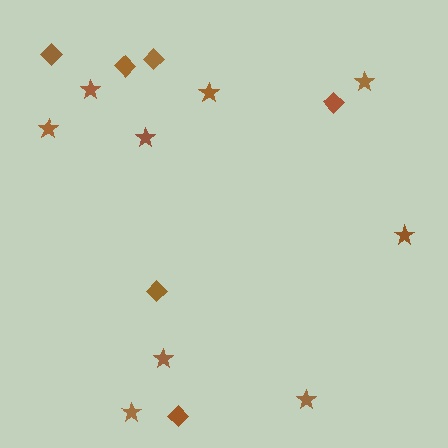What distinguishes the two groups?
There are 2 groups: one group of diamonds (6) and one group of stars (9).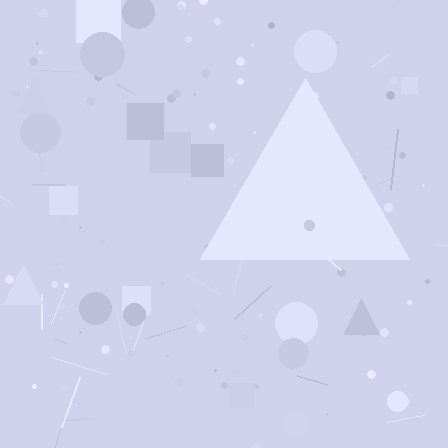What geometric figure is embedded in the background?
A triangle is embedded in the background.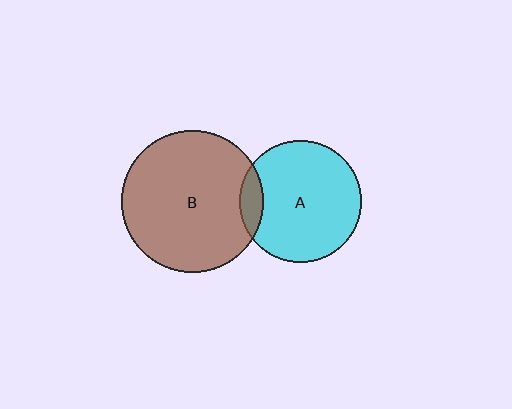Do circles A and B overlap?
Yes.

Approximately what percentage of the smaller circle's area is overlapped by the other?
Approximately 10%.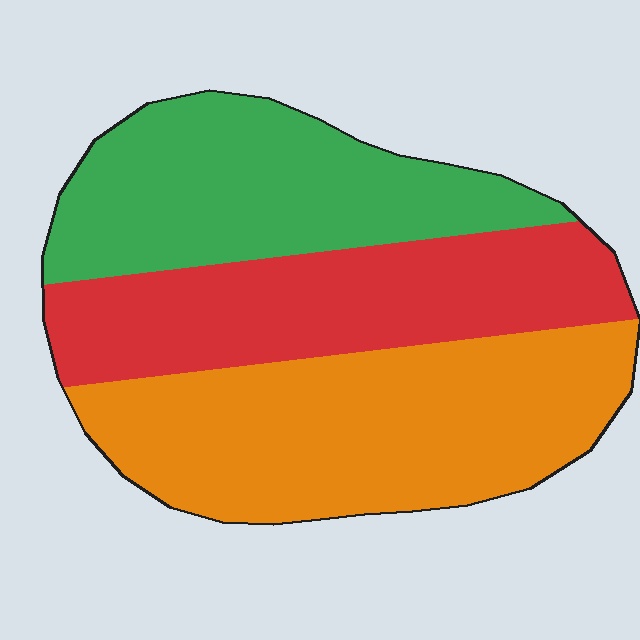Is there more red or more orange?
Orange.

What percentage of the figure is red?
Red covers 30% of the figure.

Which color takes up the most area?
Orange, at roughly 40%.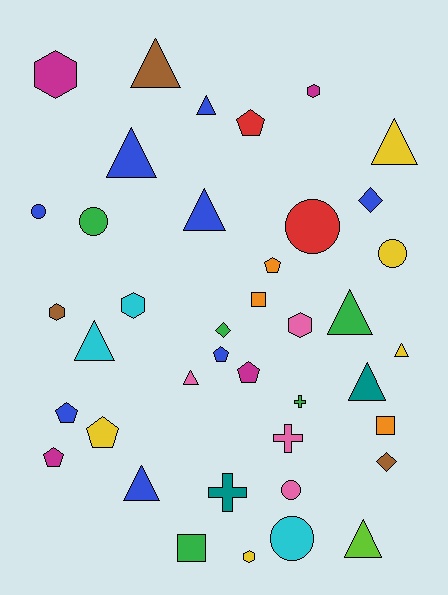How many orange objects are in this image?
There are 3 orange objects.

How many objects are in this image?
There are 40 objects.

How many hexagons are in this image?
There are 6 hexagons.